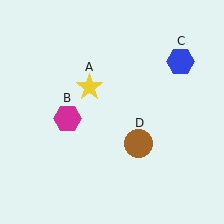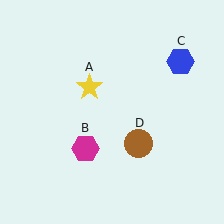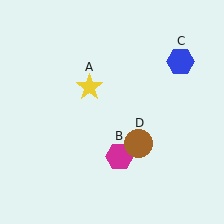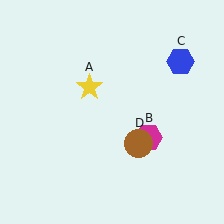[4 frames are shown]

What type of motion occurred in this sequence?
The magenta hexagon (object B) rotated counterclockwise around the center of the scene.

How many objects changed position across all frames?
1 object changed position: magenta hexagon (object B).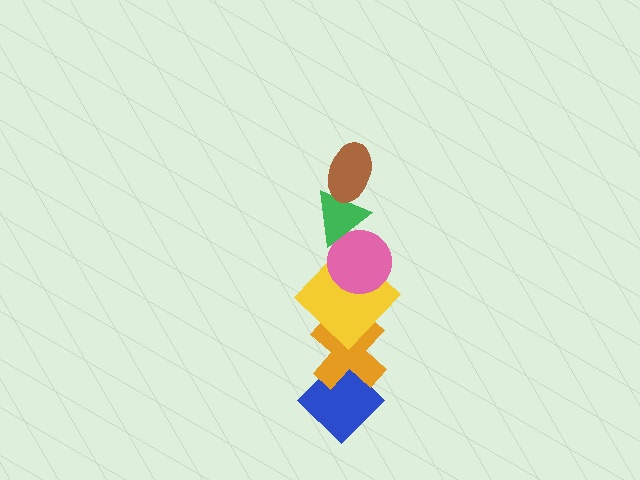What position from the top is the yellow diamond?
The yellow diamond is 4th from the top.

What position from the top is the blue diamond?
The blue diamond is 6th from the top.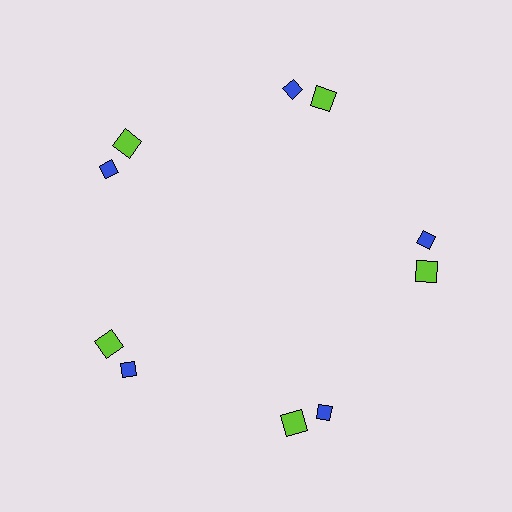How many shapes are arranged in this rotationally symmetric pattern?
There are 10 shapes, arranged in 5 groups of 2.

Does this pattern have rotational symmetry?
Yes, this pattern has 5-fold rotational symmetry. It looks the same after rotating 72 degrees around the center.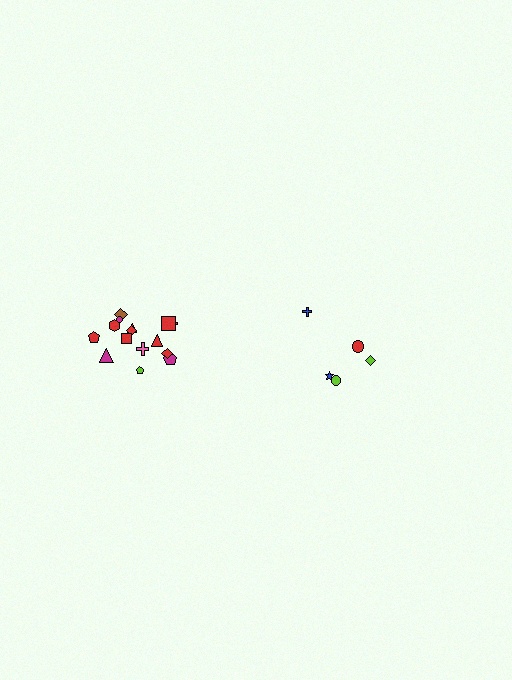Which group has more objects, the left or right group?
The left group.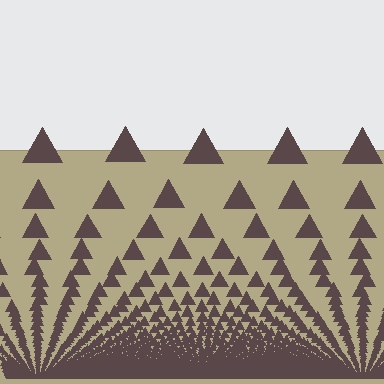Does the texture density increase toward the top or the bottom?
Density increases toward the bottom.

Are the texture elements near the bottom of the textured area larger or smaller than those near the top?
Smaller. The gradient is inverted — elements near the bottom are smaller and denser.